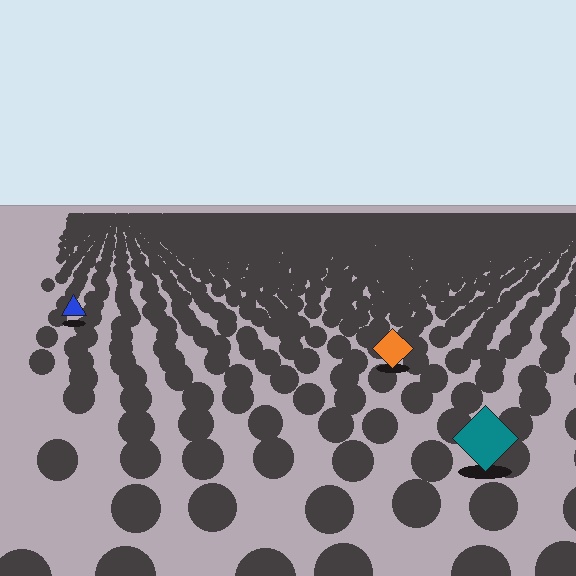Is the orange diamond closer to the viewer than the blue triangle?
Yes. The orange diamond is closer — you can tell from the texture gradient: the ground texture is coarser near it.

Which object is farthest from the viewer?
The blue triangle is farthest from the viewer. It appears smaller and the ground texture around it is denser.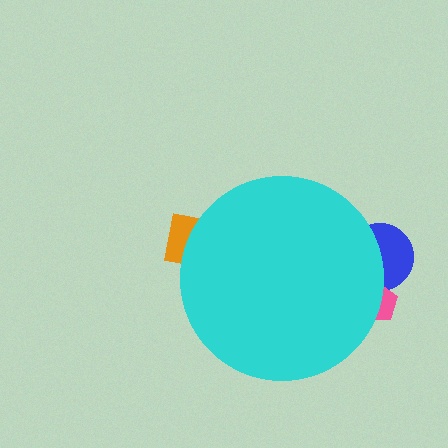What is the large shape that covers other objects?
A cyan circle.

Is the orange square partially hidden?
Yes, the orange square is partially hidden behind the cyan circle.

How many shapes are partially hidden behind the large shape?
3 shapes are partially hidden.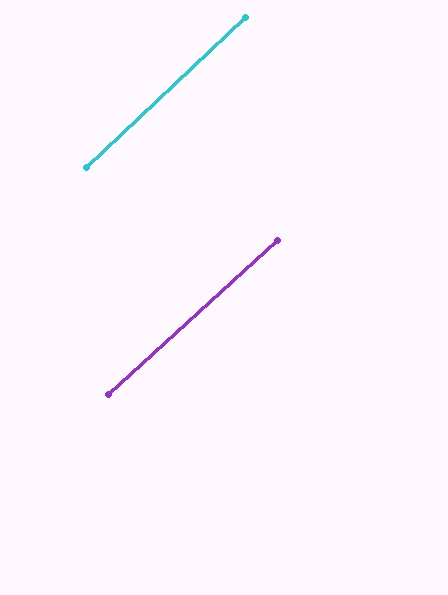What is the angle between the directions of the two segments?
Approximately 1 degree.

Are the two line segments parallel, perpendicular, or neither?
Parallel — their directions differ by only 1.1°.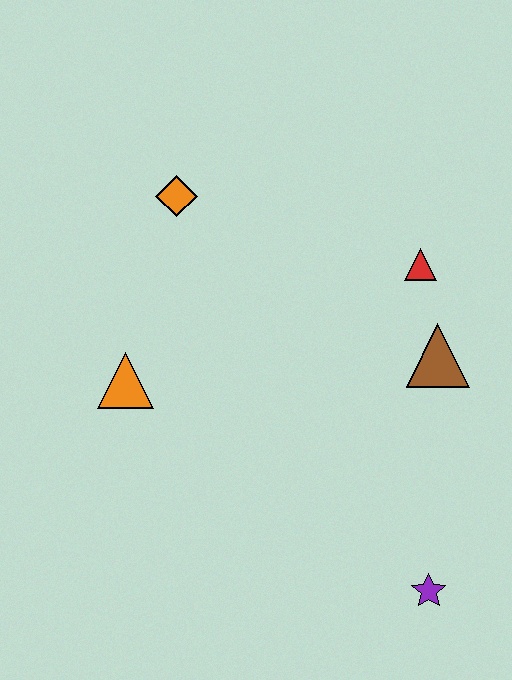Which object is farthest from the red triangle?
The purple star is farthest from the red triangle.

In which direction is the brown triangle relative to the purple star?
The brown triangle is above the purple star.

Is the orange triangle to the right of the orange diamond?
No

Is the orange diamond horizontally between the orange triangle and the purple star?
Yes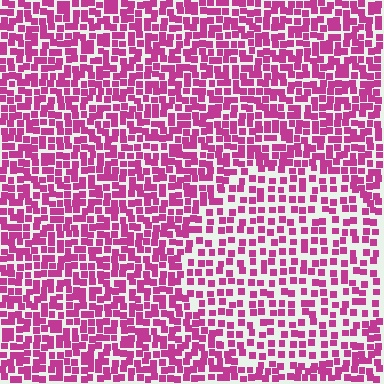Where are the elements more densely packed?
The elements are more densely packed outside the circle boundary.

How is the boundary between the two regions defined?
The boundary is defined by a change in element density (approximately 1.7x ratio). All elements are the same color, size, and shape.